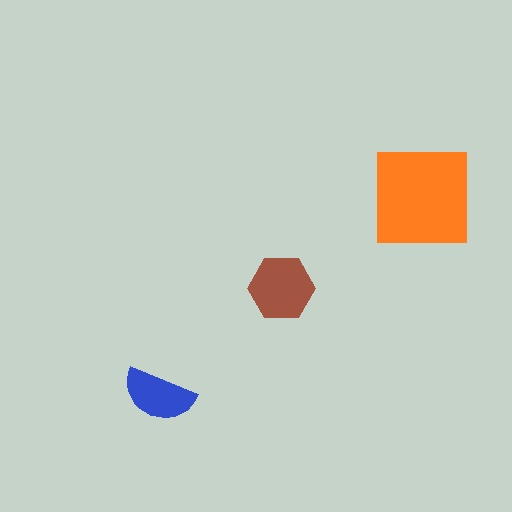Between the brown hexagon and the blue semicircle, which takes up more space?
The brown hexagon.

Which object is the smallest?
The blue semicircle.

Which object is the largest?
The orange square.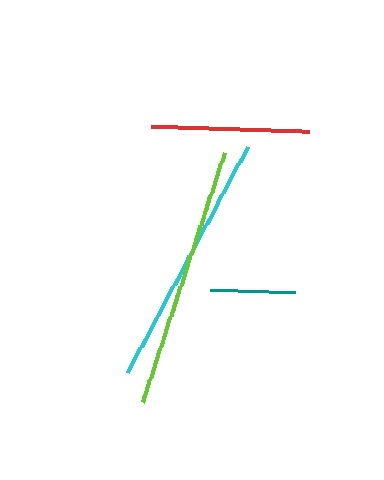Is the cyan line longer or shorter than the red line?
The cyan line is longer than the red line.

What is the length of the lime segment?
The lime segment is approximately 263 pixels long.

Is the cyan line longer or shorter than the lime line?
The lime line is longer than the cyan line.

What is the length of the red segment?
The red segment is approximately 158 pixels long.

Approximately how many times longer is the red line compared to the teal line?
The red line is approximately 1.9 times the length of the teal line.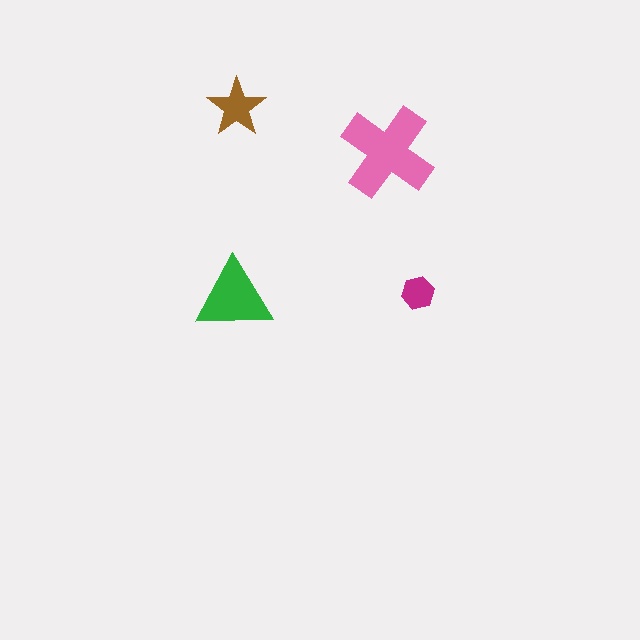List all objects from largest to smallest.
The pink cross, the green triangle, the brown star, the magenta hexagon.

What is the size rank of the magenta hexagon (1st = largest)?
4th.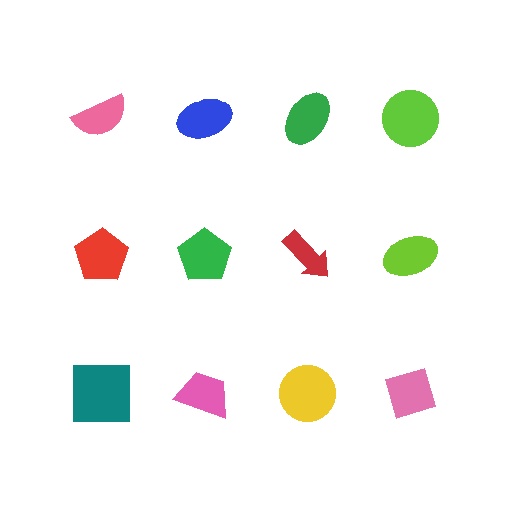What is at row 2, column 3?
A red arrow.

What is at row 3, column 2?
A pink trapezoid.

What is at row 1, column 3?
A green ellipse.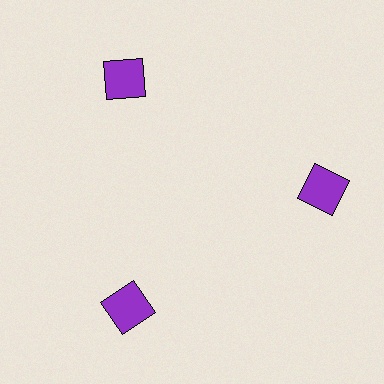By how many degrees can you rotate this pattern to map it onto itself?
The pattern maps onto itself every 120 degrees of rotation.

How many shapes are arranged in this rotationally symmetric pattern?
There are 3 shapes, arranged in 3 groups of 1.